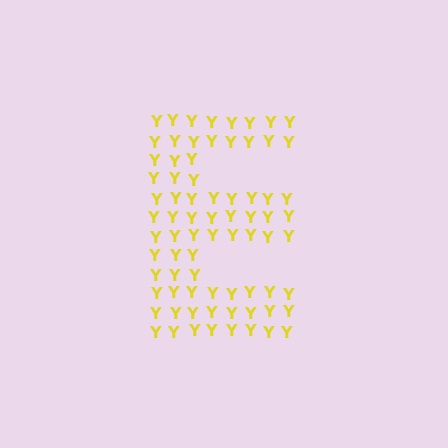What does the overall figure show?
The overall figure shows the letter E.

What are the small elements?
The small elements are letter Y's.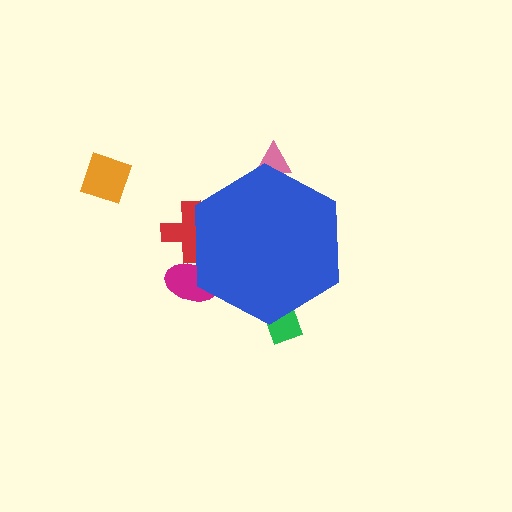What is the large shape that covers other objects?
A blue hexagon.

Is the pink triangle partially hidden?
Yes, the pink triangle is partially hidden behind the blue hexagon.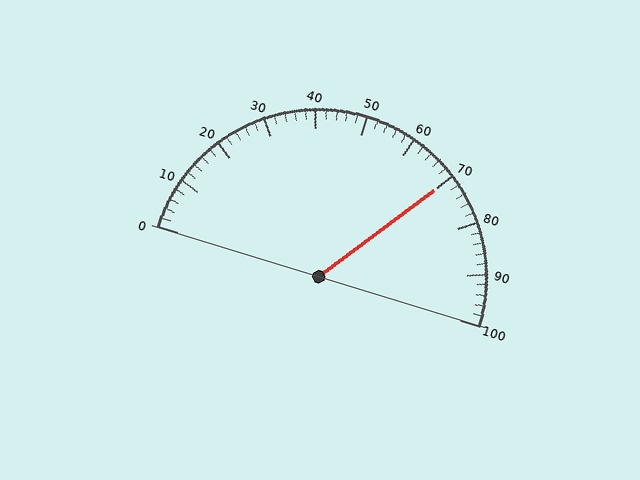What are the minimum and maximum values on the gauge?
The gauge ranges from 0 to 100.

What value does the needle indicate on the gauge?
The needle indicates approximately 70.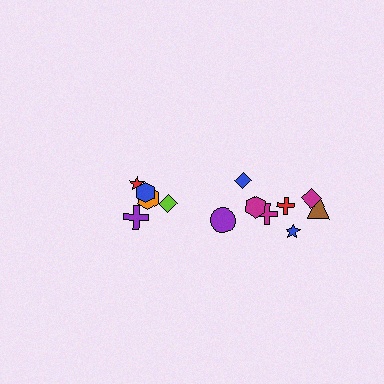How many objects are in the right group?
There are 8 objects.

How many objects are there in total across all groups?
There are 13 objects.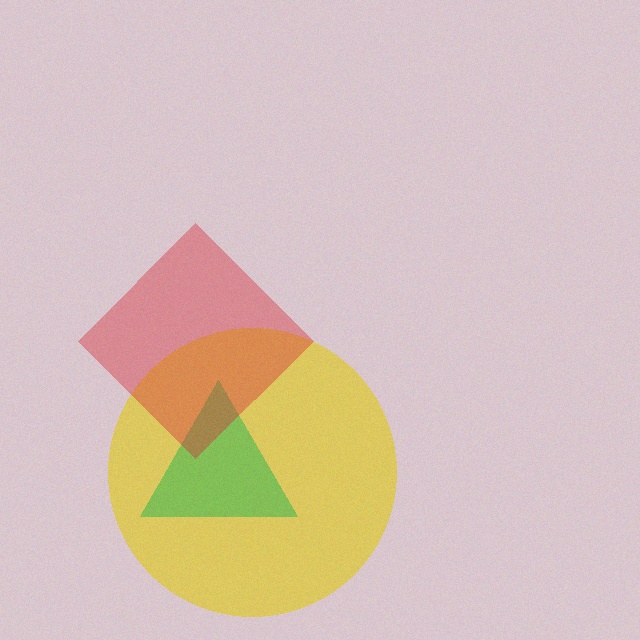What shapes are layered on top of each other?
The layered shapes are: a yellow circle, a green triangle, a red diamond.